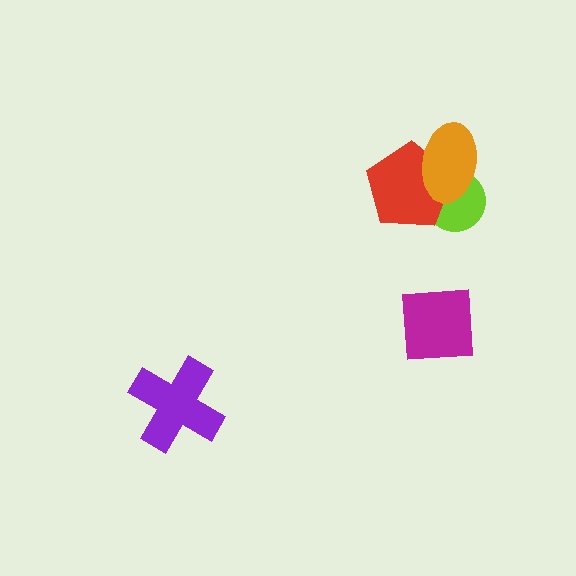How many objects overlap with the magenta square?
0 objects overlap with the magenta square.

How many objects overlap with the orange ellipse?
2 objects overlap with the orange ellipse.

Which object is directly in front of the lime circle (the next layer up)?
The red pentagon is directly in front of the lime circle.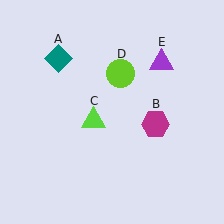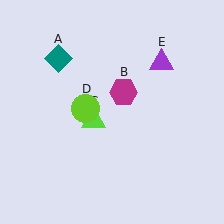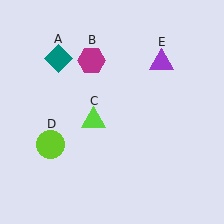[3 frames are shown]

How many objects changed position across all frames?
2 objects changed position: magenta hexagon (object B), lime circle (object D).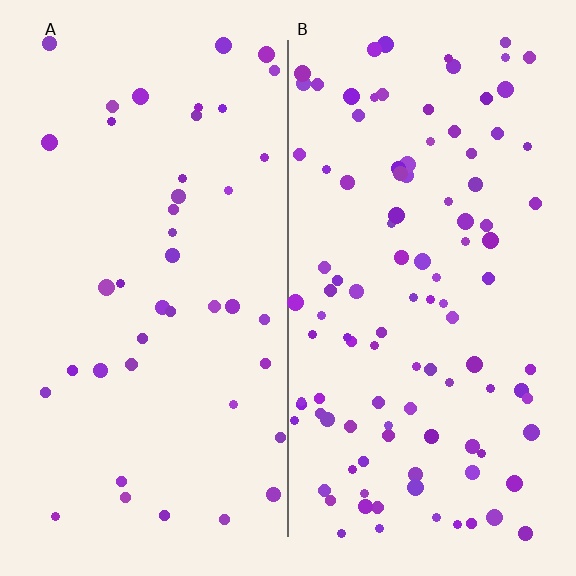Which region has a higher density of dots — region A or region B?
B (the right).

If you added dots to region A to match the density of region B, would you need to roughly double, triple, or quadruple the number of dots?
Approximately triple.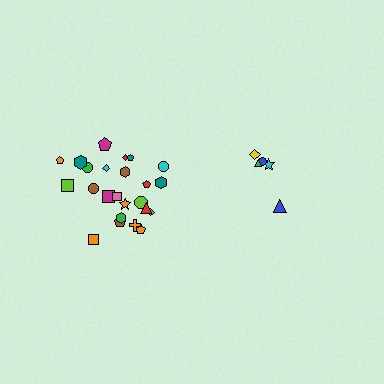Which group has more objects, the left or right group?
The left group.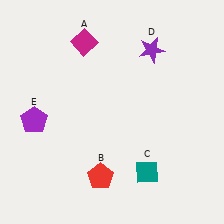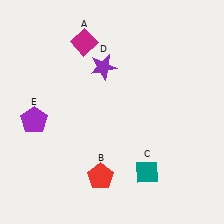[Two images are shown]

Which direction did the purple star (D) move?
The purple star (D) moved left.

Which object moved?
The purple star (D) moved left.